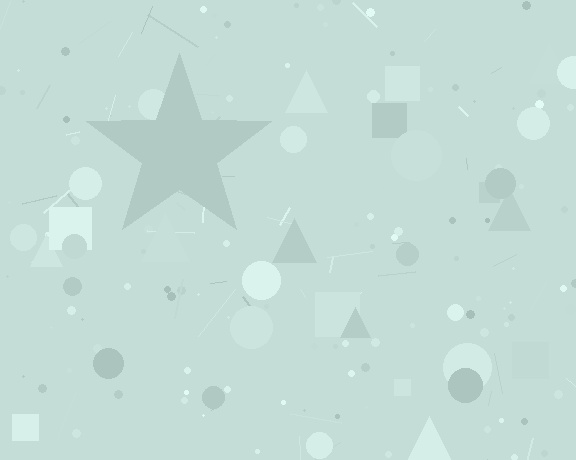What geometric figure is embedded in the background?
A star is embedded in the background.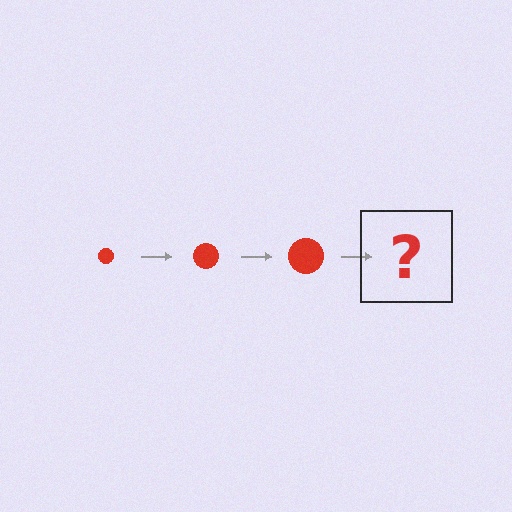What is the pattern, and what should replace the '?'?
The pattern is that the circle gets progressively larger each step. The '?' should be a red circle, larger than the previous one.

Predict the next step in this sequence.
The next step is a red circle, larger than the previous one.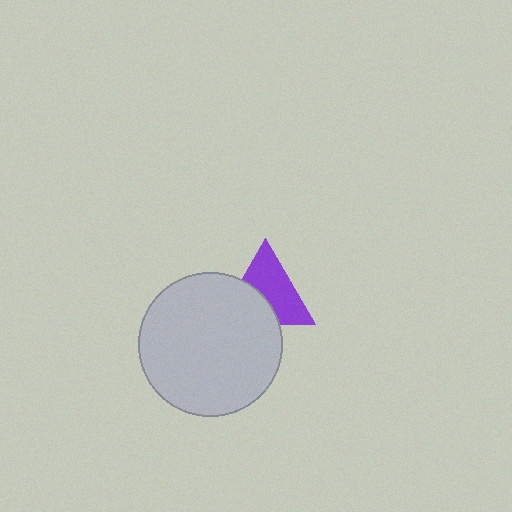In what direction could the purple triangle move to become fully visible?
The purple triangle could move toward the upper-right. That would shift it out from behind the light gray circle entirely.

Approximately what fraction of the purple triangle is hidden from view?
Roughly 40% of the purple triangle is hidden behind the light gray circle.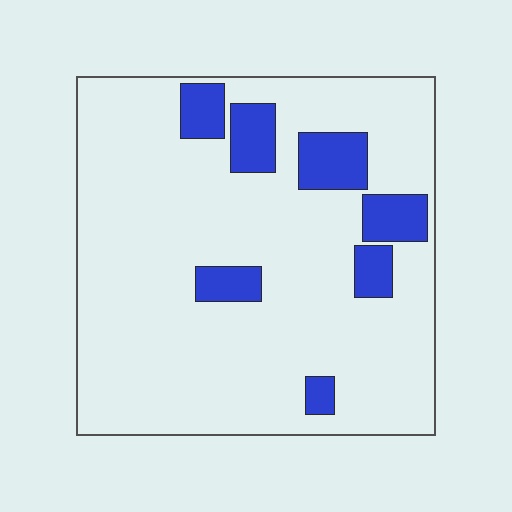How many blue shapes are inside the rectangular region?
7.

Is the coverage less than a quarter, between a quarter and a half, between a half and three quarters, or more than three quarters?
Less than a quarter.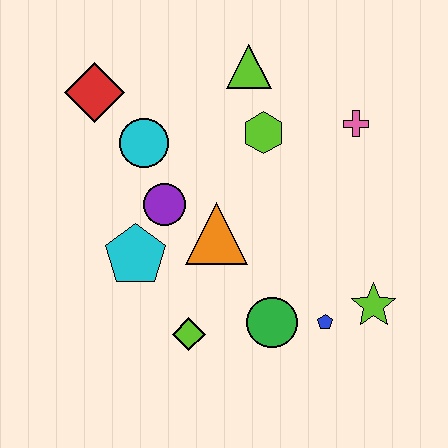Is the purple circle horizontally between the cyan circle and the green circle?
Yes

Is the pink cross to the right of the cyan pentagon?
Yes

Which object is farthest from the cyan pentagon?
The pink cross is farthest from the cyan pentagon.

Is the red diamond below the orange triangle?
No